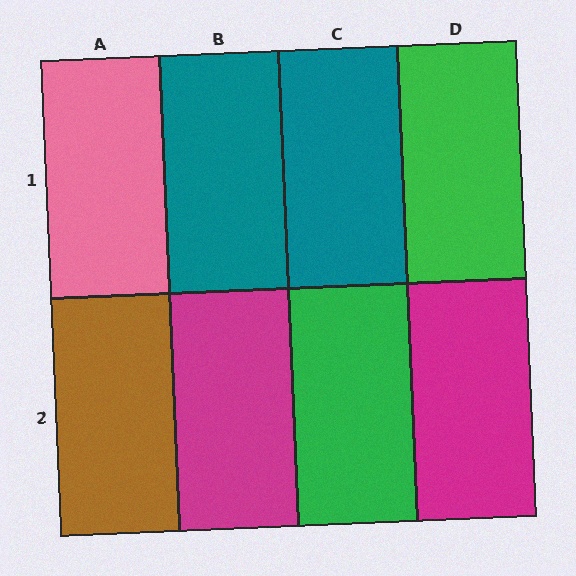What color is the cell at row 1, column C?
Teal.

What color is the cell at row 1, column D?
Green.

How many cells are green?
2 cells are green.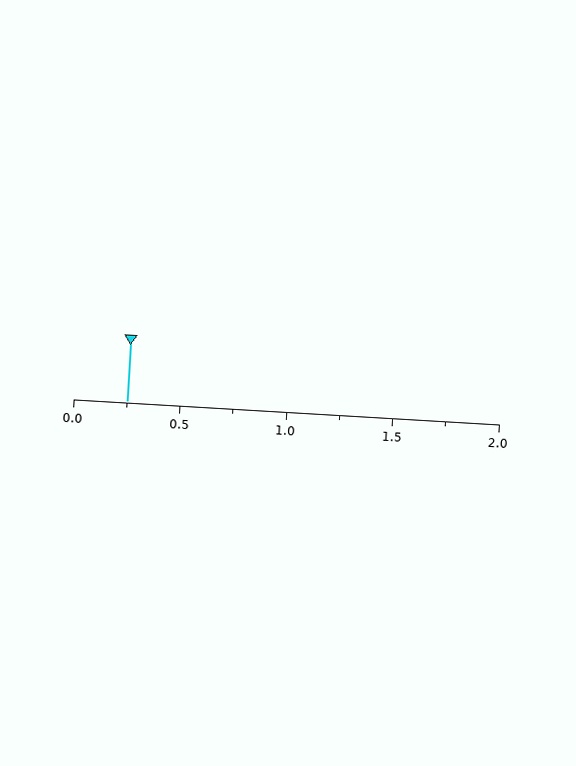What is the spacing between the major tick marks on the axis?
The major ticks are spaced 0.5 apart.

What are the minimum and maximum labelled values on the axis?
The axis runs from 0.0 to 2.0.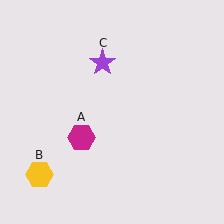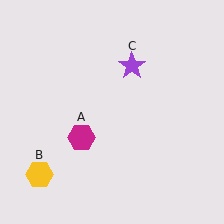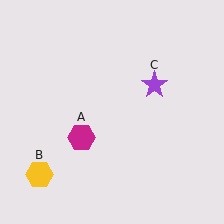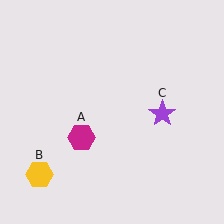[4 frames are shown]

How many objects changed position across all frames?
1 object changed position: purple star (object C).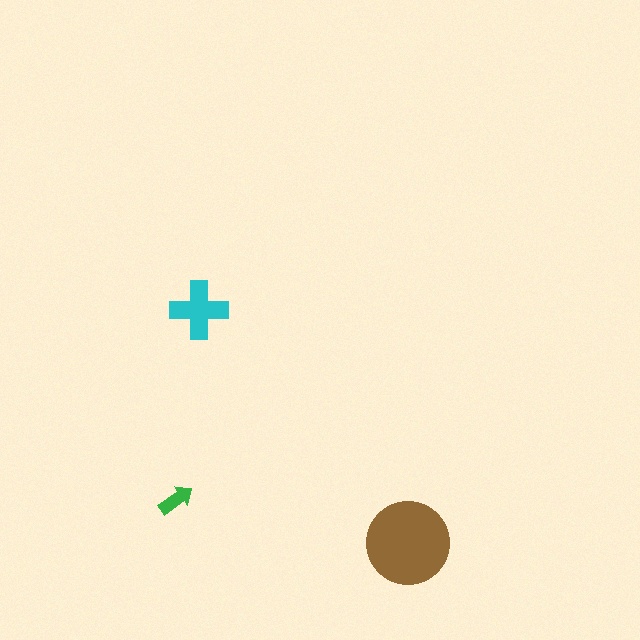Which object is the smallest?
The green arrow.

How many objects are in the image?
There are 3 objects in the image.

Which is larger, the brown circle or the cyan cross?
The brown circle.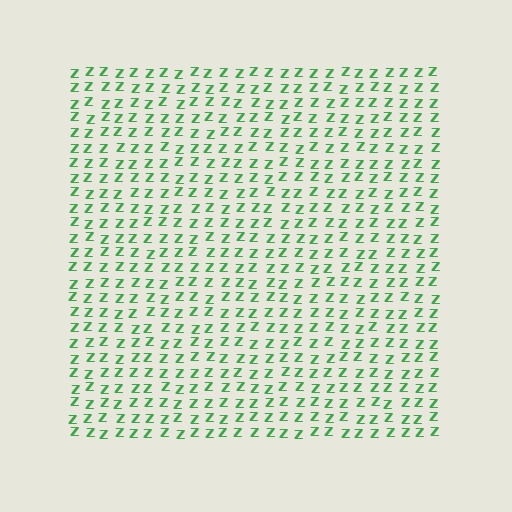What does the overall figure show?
The overall figure shows a square.